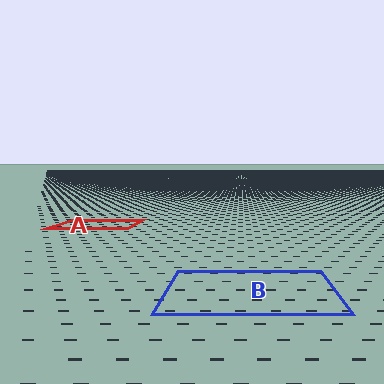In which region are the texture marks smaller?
The texture marks are smaller in region A, because it is farther away.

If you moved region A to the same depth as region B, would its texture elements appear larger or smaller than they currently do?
They would appear larger. At a closer depth, the same texture elements are projected at a bigger on-screen size.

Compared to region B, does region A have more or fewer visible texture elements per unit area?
Region A has more texture elements per unit area — they are packed more densely because it is farther away.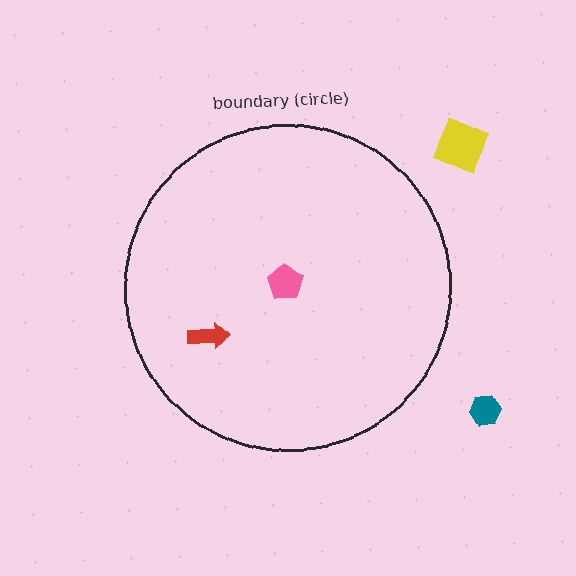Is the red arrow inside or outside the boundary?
Inside.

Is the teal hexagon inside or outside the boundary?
Outside.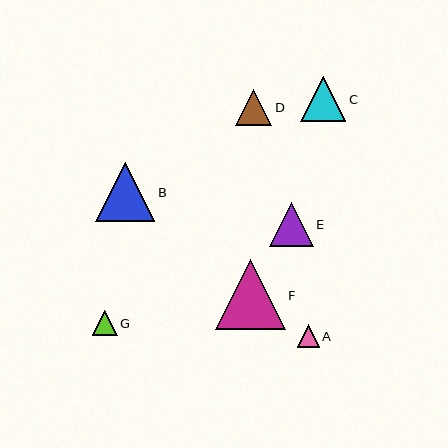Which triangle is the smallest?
Triangle A is the smallest with a size of approximately 22 pixels.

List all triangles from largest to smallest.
From largest to smallest: F, B, C, E, D, G, A.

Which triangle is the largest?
Triangle F is the largest with a size of approximately 69 pixels.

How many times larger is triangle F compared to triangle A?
Triangle F is approximately 3.1 times the size of triangle A.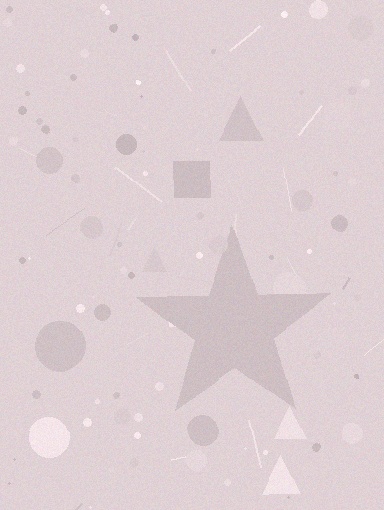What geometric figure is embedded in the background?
A star is embedded in the background.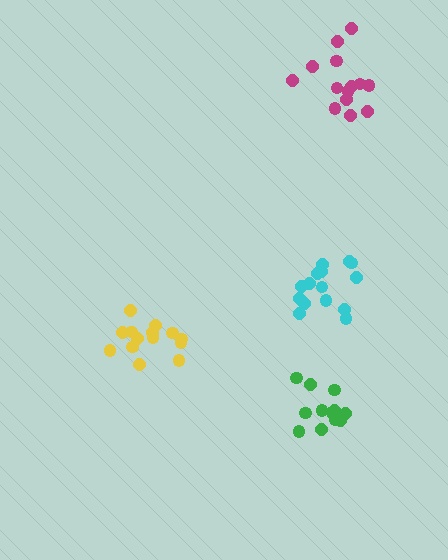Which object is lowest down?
The green cluster is bottommost.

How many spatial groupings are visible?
There are 4 spatial groupings.